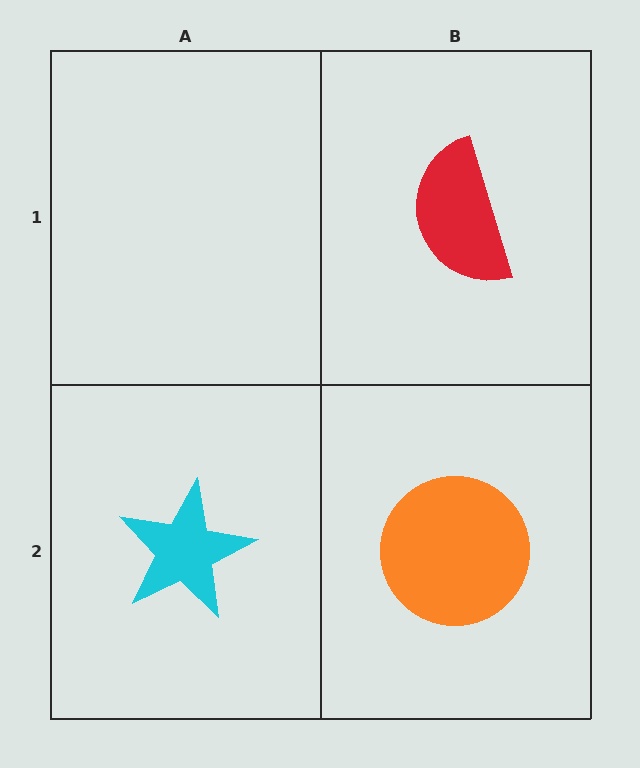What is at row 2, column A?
A cyan star.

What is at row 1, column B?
A red semicircle.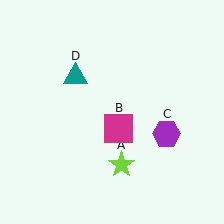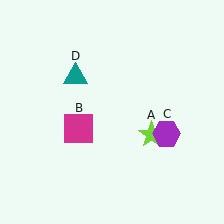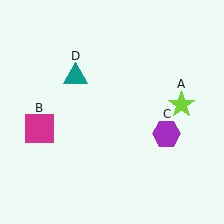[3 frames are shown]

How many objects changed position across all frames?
2 objects changed position: lime star (object A), magenta square (object B).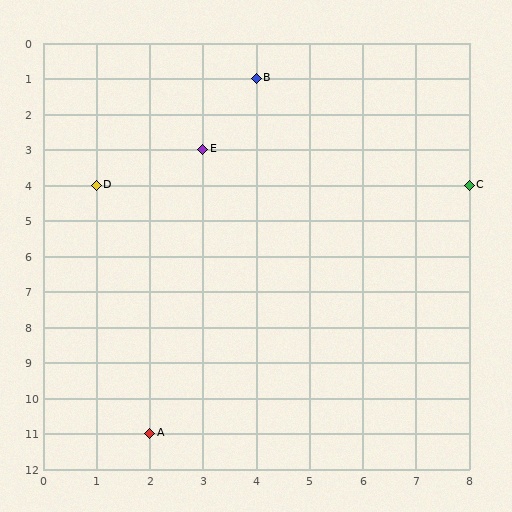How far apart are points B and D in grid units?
Points B and D are 3 columns and 3 rows apart (about 4.2 grid units diagonally).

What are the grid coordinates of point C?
Point C is at grid coordinates (8, 4).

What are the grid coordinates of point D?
Point D is at grid coordinates (1, 4).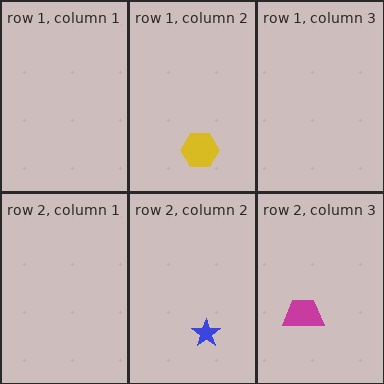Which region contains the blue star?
The row 2, column 2 region.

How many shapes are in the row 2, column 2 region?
1.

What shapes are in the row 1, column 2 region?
The yellow hexagon.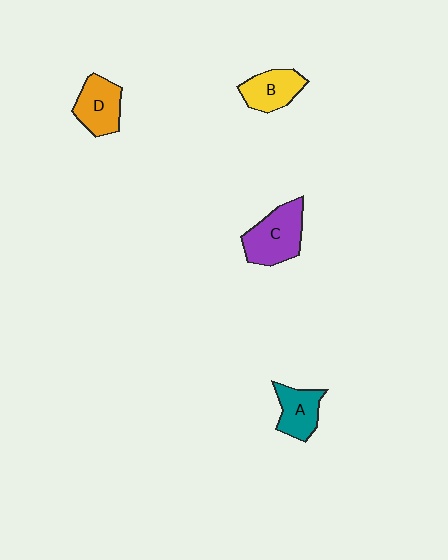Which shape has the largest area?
Shape C (purple).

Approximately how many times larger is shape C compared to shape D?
Approximately 1.3 times.